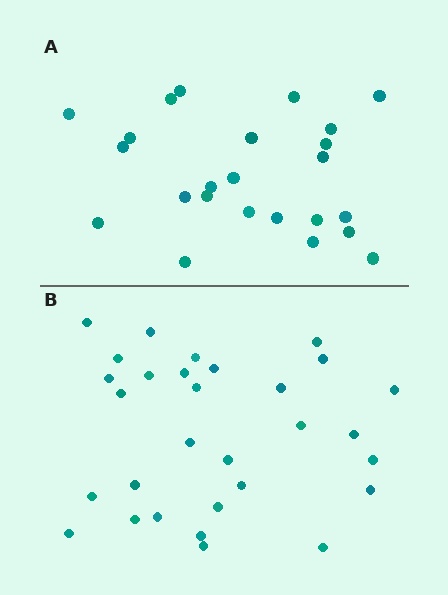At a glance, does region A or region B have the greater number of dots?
Region B (the bottom region) has more dots.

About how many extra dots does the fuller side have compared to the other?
Region B has about 6 more dots than region A.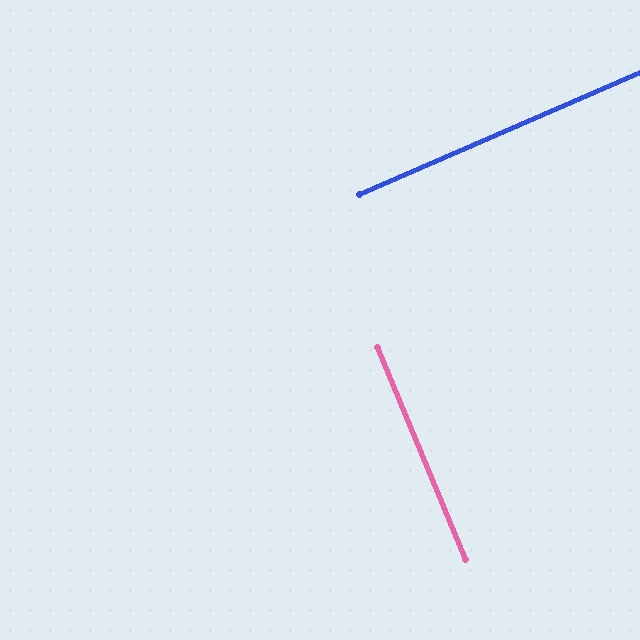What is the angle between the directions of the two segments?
Approximately 89 degrees.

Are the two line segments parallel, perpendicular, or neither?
Perpendicular — they meet at approximately 89°.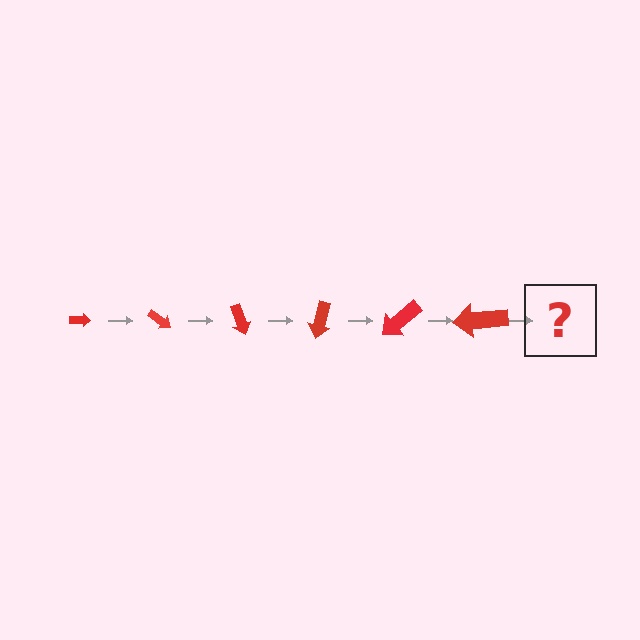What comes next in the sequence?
The next element should be an arrow, larger than the previous one and rotated 210 degrees from the start.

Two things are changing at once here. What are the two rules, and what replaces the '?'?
The two rules are that the arrow grows larger each step and it rotates 35 degrees each step. The '?' should be an arrow, larger than the previous one and rotated 210 degrees from the start.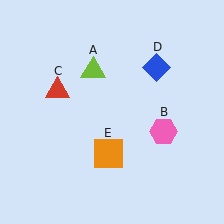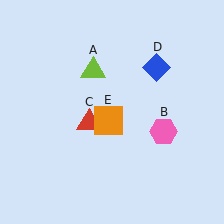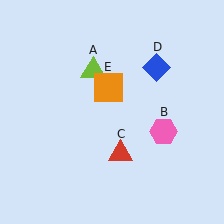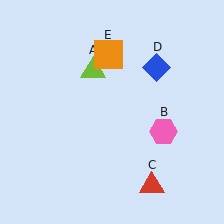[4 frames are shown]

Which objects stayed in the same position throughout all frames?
Lime triangle (object A) and pink hexagon (object B) and blue diamond (object D) remained stationary.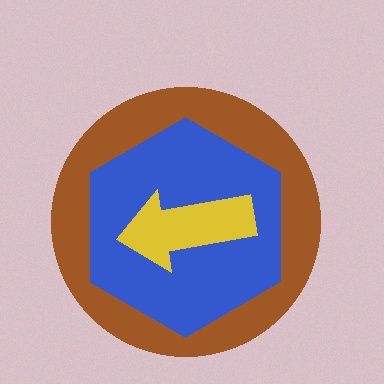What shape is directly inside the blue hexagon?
The yellow arrow.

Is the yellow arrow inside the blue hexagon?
Yes.